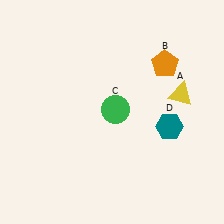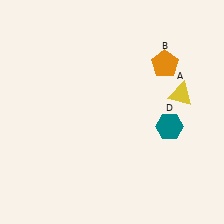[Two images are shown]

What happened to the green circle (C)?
The green circle (C) was removed in Image 2. It was in the top-right area of Image 1.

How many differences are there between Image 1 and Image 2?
There is 1 difference between the two images.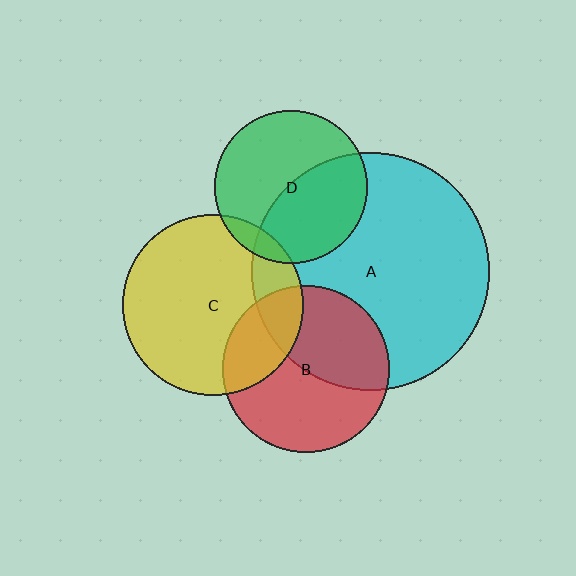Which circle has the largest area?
Circle A (cyan).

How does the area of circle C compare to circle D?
Approximately 1.4 times.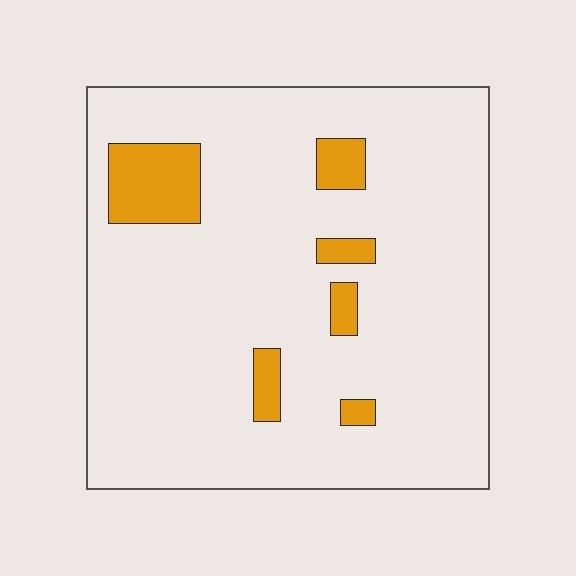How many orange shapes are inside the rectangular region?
6.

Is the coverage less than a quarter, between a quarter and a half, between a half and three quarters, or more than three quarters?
Less than a quarter.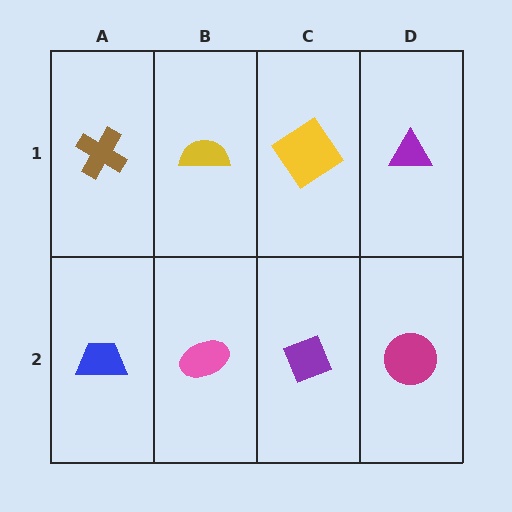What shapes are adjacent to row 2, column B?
A yellow semicircle (row 1, column B), a blue trapezoid (row 2, column A), a purple diamond (row 2, column C).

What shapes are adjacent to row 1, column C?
A purple diamond (row 2, column C), a yellow semicircle (row 1, column B), a purple triangle (row 1, column D).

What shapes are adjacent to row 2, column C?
A yellow diamond (row 1, column C), a pink ellipse (row 2, column B), a magenta circle (row 2, column D).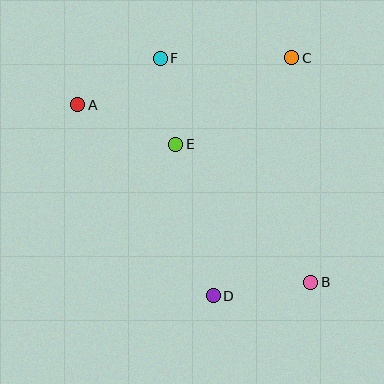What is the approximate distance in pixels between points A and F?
The distance between A and F is approximately 95 pixels.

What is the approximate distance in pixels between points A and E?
The distance between A and E is approximately 106 pixels.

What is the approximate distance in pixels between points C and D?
The distance between C and D is approximately 250 pixels.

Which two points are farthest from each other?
Points A and B are farthest from each other.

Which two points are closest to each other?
Points E and F are closest to each other.